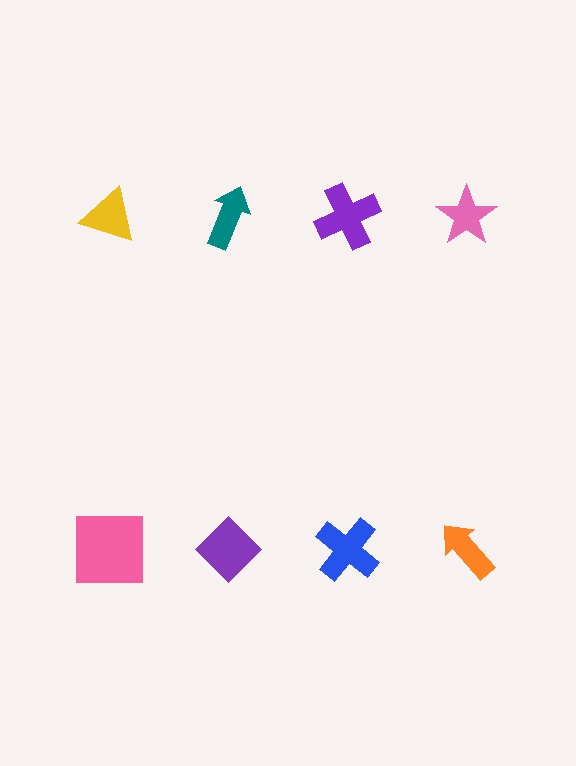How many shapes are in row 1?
4 shapes.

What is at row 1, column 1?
A yellow triangle.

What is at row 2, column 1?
A pink square.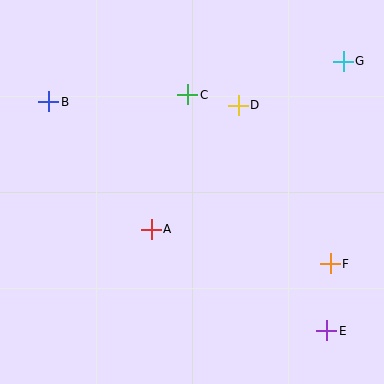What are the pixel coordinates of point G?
Point G is at (343, 61).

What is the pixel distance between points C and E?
The distance between C and E is 274 pixels.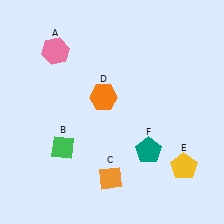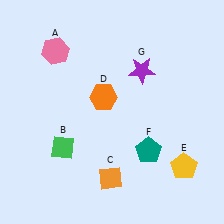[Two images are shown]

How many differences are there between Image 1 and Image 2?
There is 1 difference between the two images.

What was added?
A purple star (G) was added in Image 2.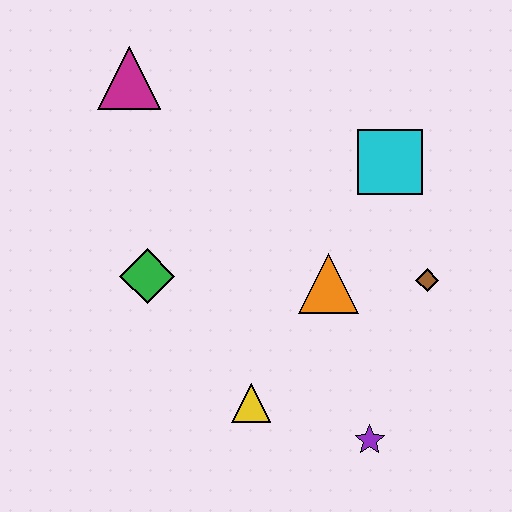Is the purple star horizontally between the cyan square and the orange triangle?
Yes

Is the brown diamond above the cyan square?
No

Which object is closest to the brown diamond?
The orange triangle is closest to the brown diamond.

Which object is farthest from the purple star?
The magenta triangle is farthest from the purple star.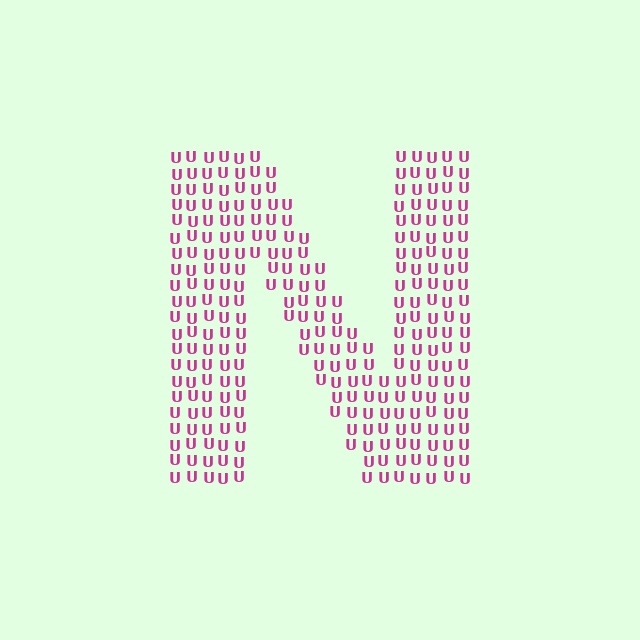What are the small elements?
The small elements are letter U's.